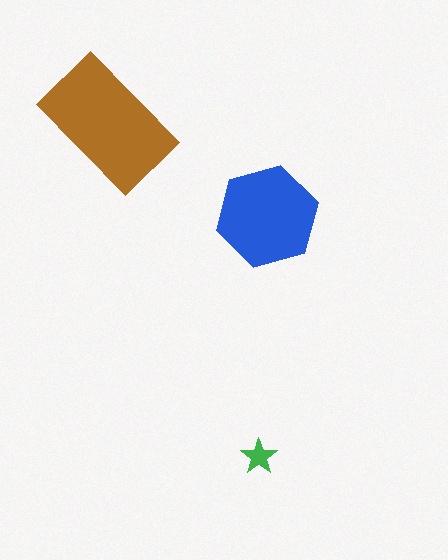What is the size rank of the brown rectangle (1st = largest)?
1st.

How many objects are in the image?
There are 3 objects in the image.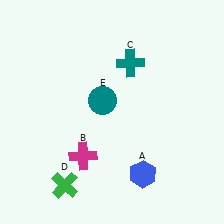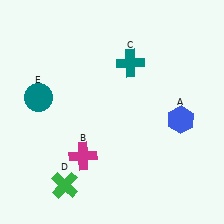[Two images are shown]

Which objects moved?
The objects that moved are: the blue hexagon (A), the teal circle (E).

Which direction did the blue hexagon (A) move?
The blue hexagon (A) moved up.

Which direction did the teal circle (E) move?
The teal circle (E) moved left.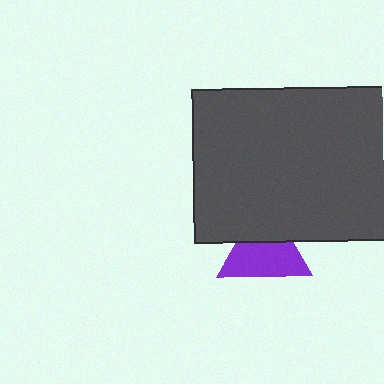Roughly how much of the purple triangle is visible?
Most of it is visible (roughly 65%).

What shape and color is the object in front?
The object in front is a dark gray rectangle.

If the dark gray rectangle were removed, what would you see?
You would see the complete purple triangle.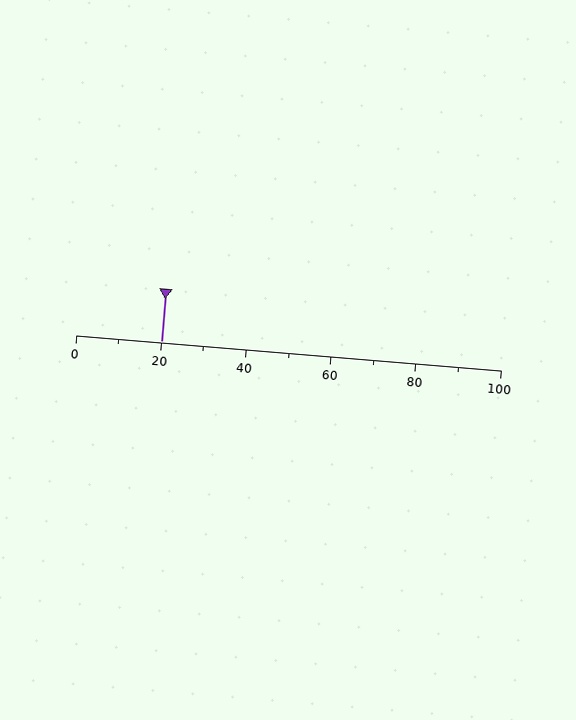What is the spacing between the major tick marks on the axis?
The major ticks are spaced 20 apart.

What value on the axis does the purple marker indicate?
The marker indicates approximately 20.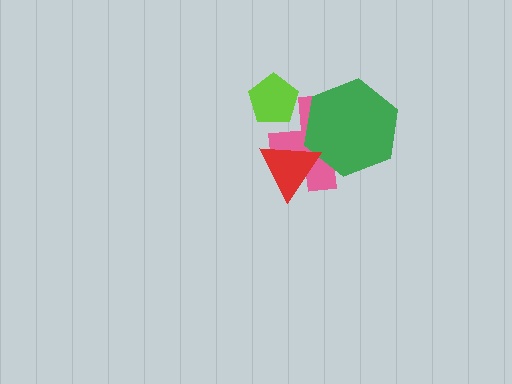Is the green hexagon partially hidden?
Yes, it is partially covered by another shape.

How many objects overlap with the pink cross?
3 objects overlap with the pink cross.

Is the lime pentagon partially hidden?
No, no other shape covers it.